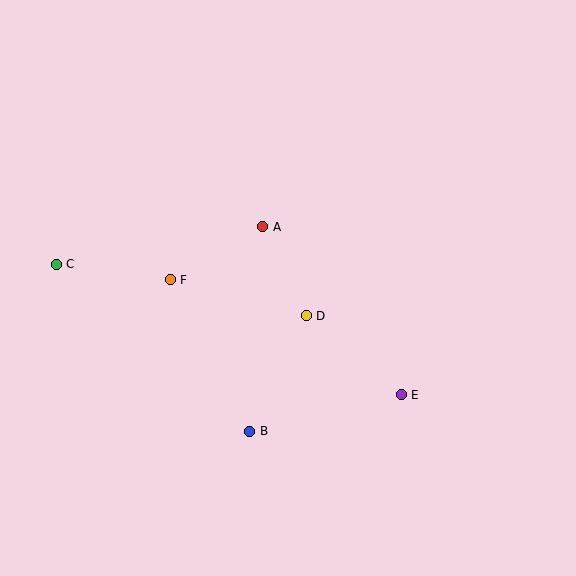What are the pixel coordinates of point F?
Point F is at (170, 280).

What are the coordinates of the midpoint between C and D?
The midpoint between C and D is at (181, 290).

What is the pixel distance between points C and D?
The distance between C and D is 255 pixels.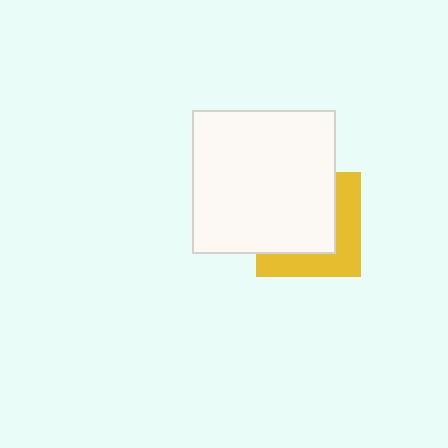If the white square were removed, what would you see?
You would see the complete yellow square.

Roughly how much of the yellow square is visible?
A small part of it is visible (roughly 42%).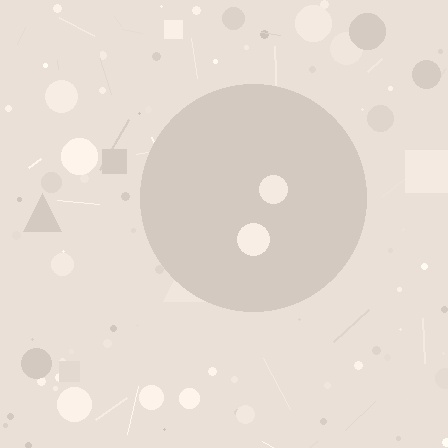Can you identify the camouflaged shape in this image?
The camouflaged shape is a circle.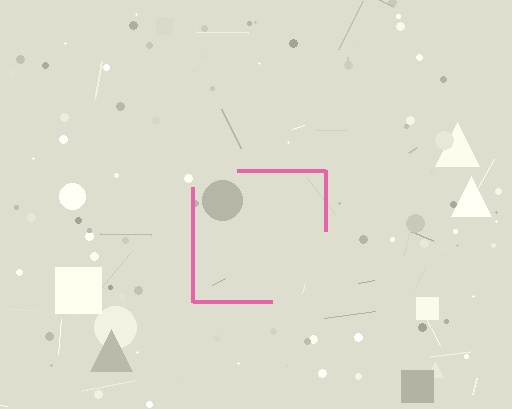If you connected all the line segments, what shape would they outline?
They would outline a square.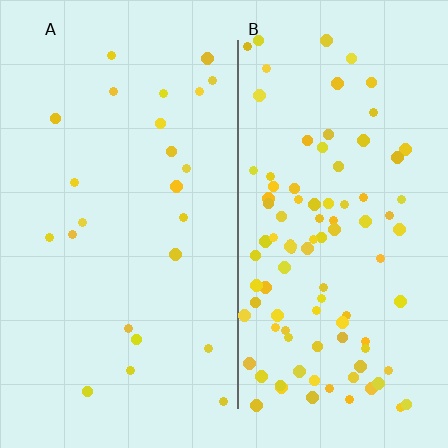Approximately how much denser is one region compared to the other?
Approximately 4.1× — region B over region A.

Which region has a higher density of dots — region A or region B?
B (the right).